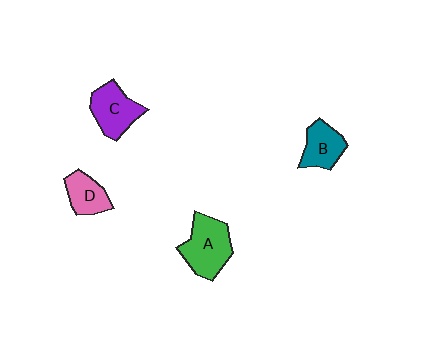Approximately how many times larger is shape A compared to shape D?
Approximately 1.7 times.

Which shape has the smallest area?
Shape D (pink).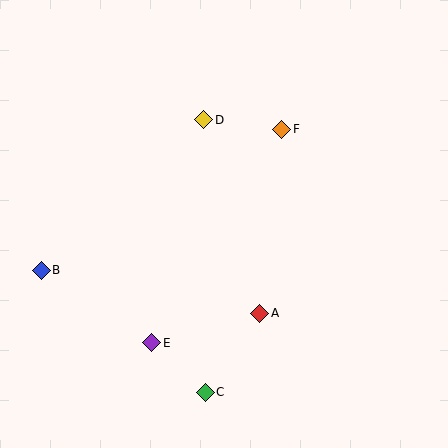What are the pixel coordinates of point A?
Point A is at (260, 313).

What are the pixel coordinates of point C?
Point C is at (205, 392).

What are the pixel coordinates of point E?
Point E is at (152, 343).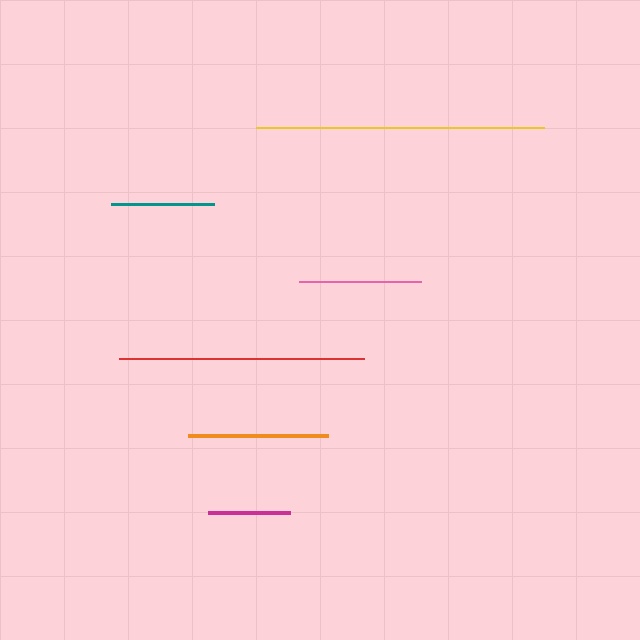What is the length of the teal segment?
The teal segment is approximately 104 pixels long.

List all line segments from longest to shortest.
From longest to shortest: yellow, red, orange, pink, teal, magenta.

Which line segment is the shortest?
The magenta line is the shortest at approximately 81 pixels.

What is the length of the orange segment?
The orange segment is approximately 139 pixels long.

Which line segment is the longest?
The yellow line is the longest at approximately 288 pixels.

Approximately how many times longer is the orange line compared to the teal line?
The orange line is approximately 1.3 times the length of the teal line.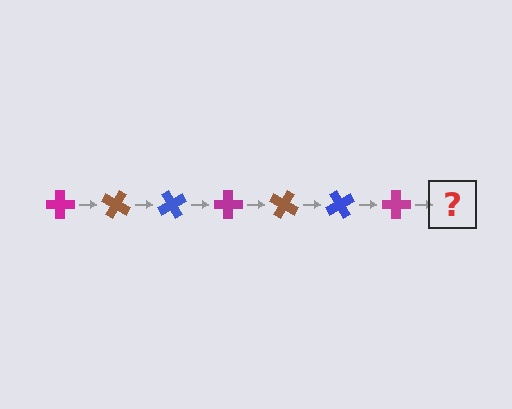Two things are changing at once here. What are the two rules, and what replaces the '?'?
The two rules are that it rotates 30 degrees each step and the color cycles through magenta, brown, and blue. The '?' should be a brown cross, rotated 210 degrees from the start.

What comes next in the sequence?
The next element should be a brown cross, rotated 210 degrees from the start.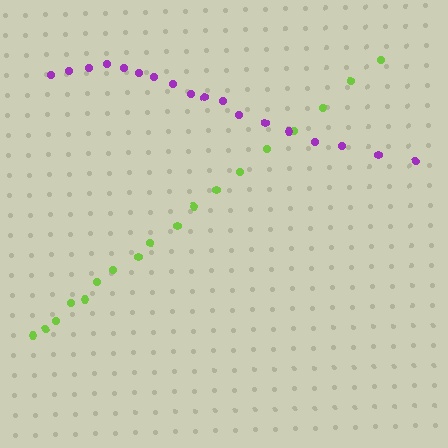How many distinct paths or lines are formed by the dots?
There are 2 distinct paths.